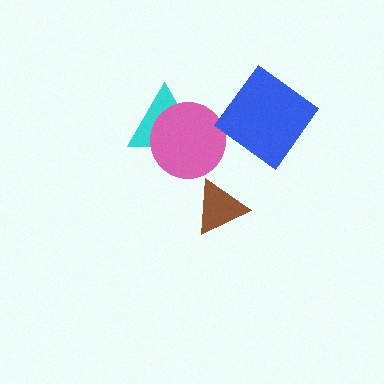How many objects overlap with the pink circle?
1 object overlaps with the pink circle.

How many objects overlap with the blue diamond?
0 objects overlap with the blue diamond.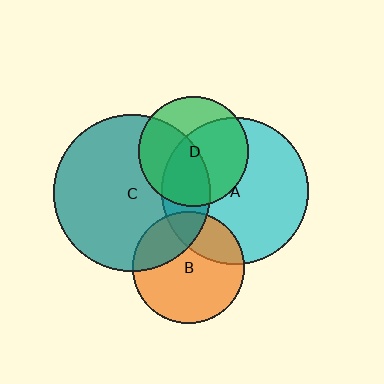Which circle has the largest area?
Circle C (teal).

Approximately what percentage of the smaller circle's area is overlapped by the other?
Approximately 25%.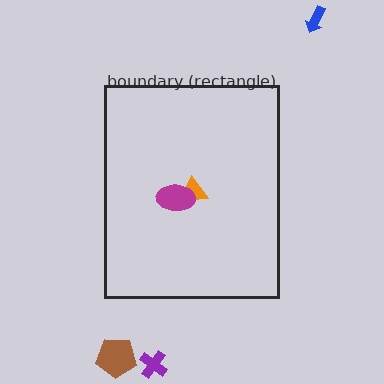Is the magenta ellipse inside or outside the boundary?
Inside.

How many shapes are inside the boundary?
2 inside, 3 outside.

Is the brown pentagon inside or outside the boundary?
Outside.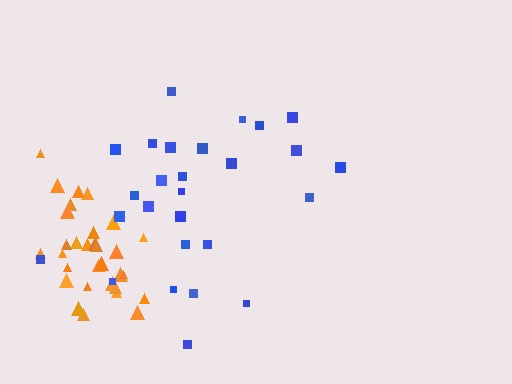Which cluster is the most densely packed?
Orange.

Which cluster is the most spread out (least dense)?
Blue.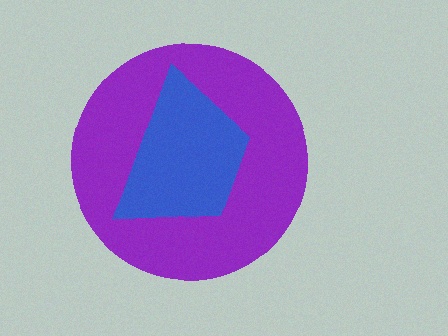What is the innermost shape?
The blue trapezoid.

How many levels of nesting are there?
2.